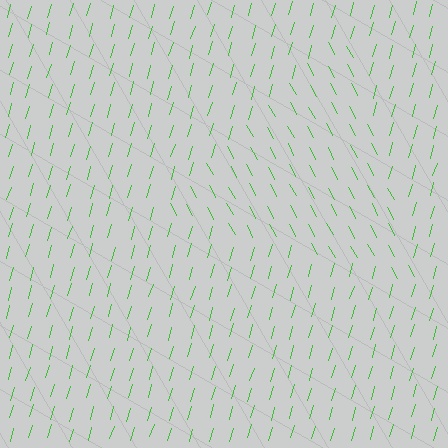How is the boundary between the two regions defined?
The boundary is defined purely by a change in line orientation (approximately 45 degrees difference). All lines are the same color and thickness.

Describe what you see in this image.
The image is filled with small green line segments. A triangle region in the image has lines oriented differently from the surrounding lines, creating a visible texture boundary.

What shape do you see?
I see a triangle.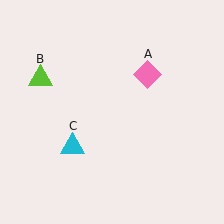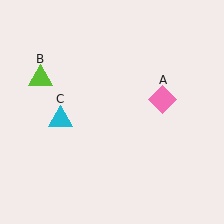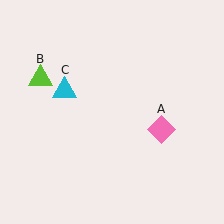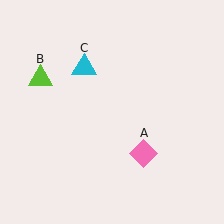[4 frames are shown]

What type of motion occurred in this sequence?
The pink diamond (object A), cyan triangle (object C) rotated clockwise around the center of the scene.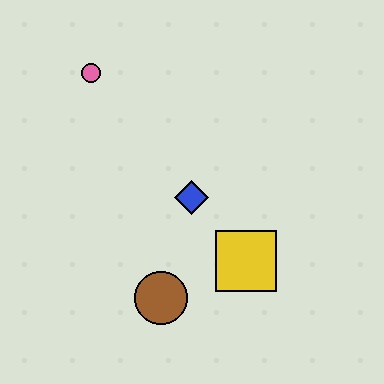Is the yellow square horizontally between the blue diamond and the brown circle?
No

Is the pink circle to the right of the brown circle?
No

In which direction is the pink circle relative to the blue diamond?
The pink circle is above the blue diamond.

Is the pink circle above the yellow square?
Yes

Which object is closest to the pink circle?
The blue diamond is closest to the pink circle.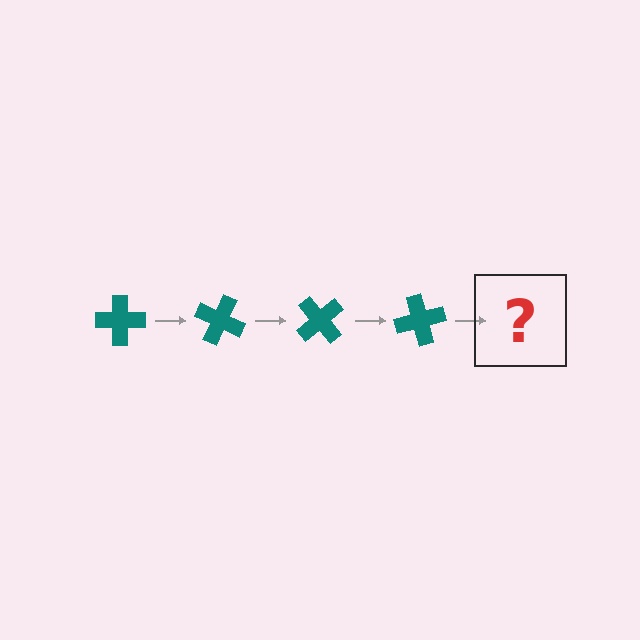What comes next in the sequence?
The next element should be a teal cross rotated 100 degrees.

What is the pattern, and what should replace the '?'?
The pattern is that the cross rotates 25 degrees each step. The '?' should be a teal cross rotated 100 degrees.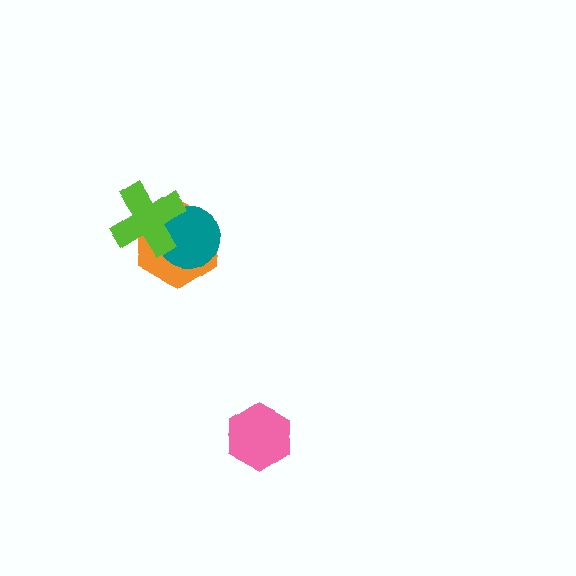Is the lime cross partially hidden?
No, no other shape covers it.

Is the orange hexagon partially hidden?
Yes, it is partially covered by another shape.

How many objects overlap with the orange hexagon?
2 objects overlap with the orange hexagon.